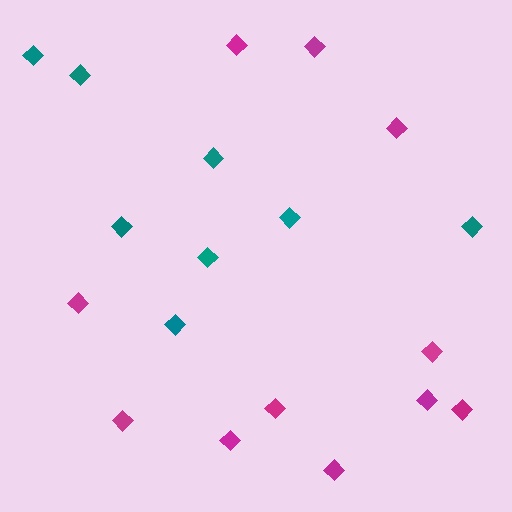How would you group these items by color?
There are 2 groups: one group of magenta diamonds (11) and one group of teal diamonds (8).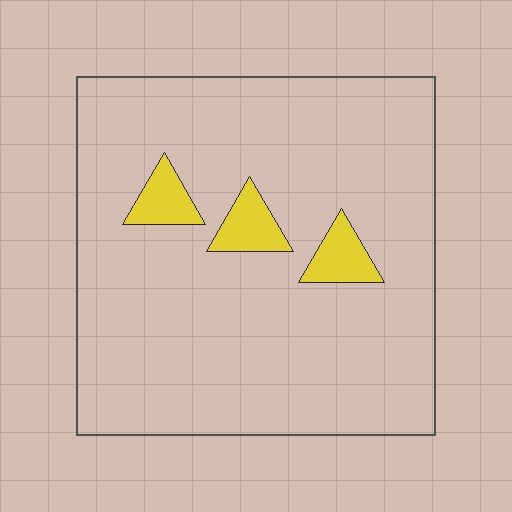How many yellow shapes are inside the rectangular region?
3.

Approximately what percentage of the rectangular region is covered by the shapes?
Approximately 10%.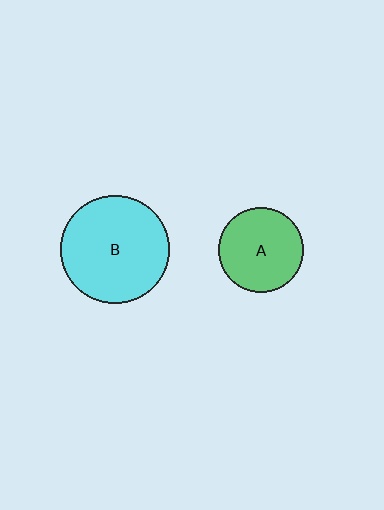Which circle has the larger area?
Circle B (cyan).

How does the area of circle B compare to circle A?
Approximately 1.6 times.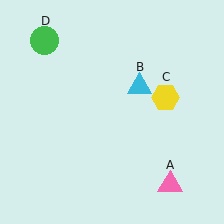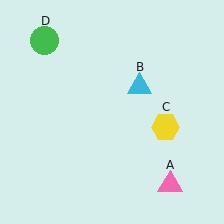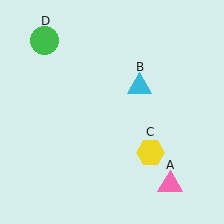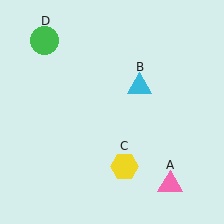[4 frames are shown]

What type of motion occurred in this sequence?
The yellow hexagon (object C) rotated clockwise around the center of the scene.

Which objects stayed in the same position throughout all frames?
Pink triangle (object A) and cyan triangle (object B) and green circle (object D) remained stationary.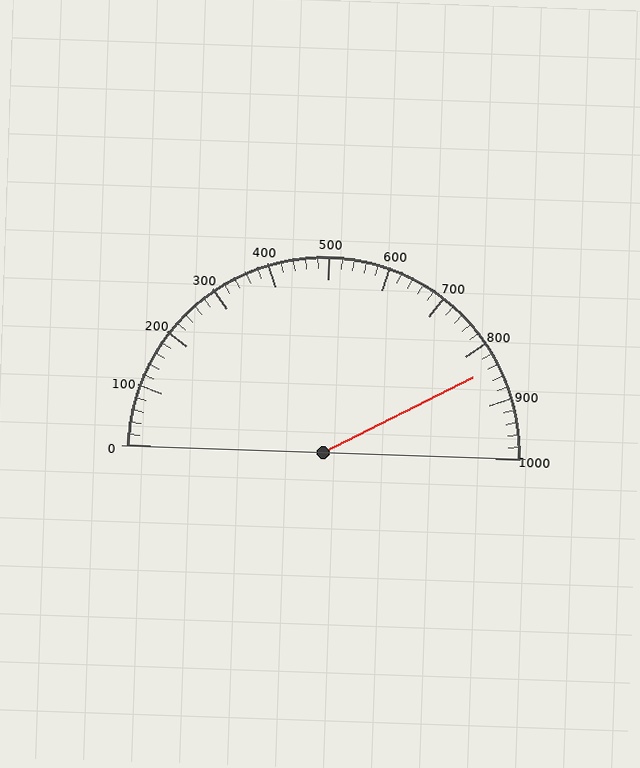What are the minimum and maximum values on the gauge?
The gauge ranges from 0 to 1000.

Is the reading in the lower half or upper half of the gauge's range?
The reading is in the upper half of the range (0 to 1000).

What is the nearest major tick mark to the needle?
The nearest major tick mark is 800.